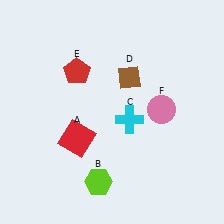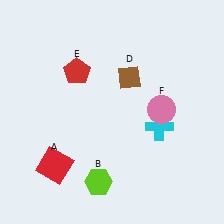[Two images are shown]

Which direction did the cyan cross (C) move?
The cyan cross (C) moved right.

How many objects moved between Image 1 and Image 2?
2 objects moved between the two images.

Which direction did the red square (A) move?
The red square (A) moved down.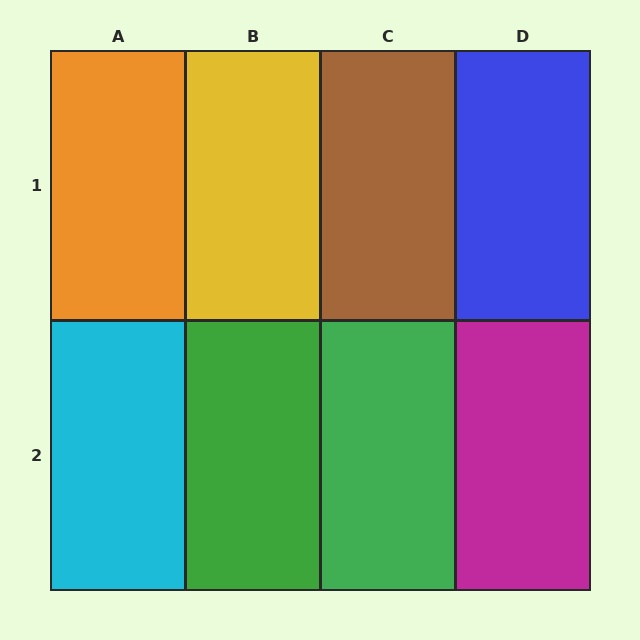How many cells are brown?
1 cell is brown.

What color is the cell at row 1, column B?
Yellow.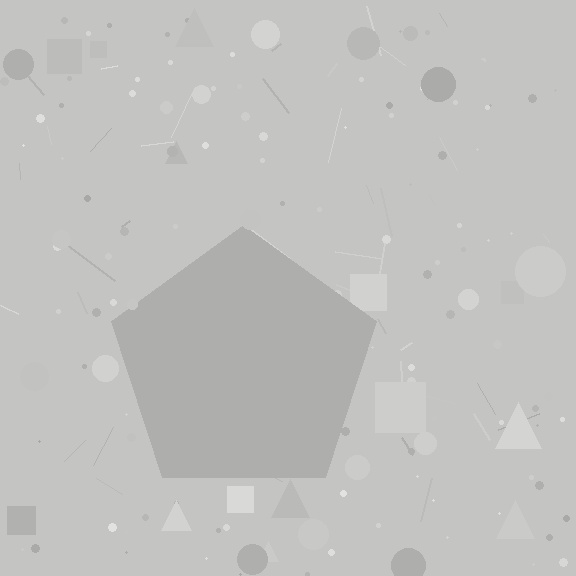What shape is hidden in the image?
A pentagon is hidden in the image.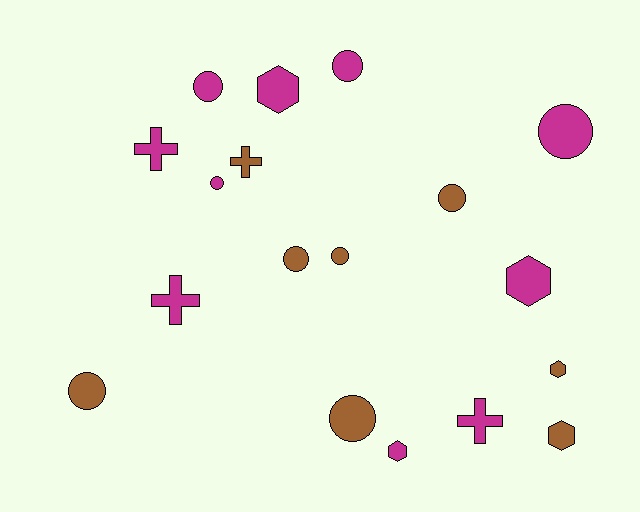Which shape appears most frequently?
Circle, with 9 objects.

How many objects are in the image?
There are 18 objects.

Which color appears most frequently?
Magenta, with 10 objects.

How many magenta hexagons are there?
There are 3 magenta hexagons.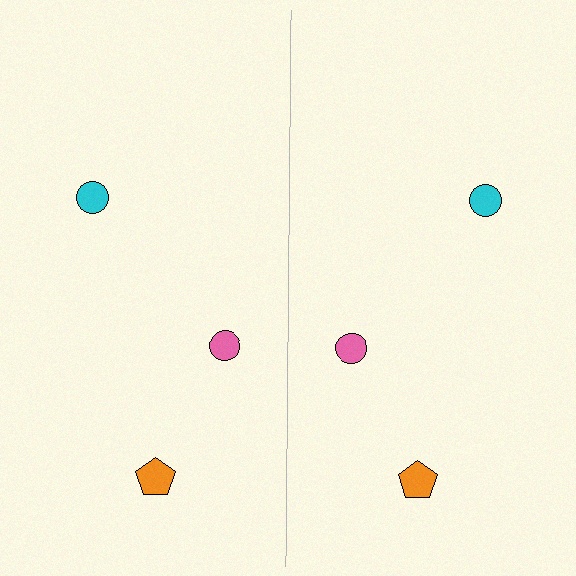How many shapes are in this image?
There are 6 shapes in this image.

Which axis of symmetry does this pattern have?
The pattern has a vertical axis of symmetry running through the center of the image.